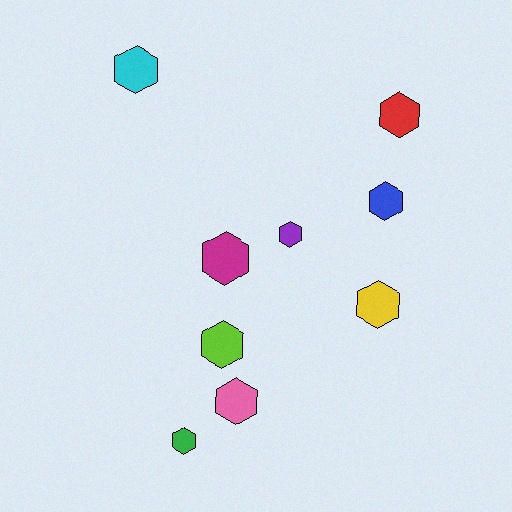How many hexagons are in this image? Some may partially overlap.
There are 9 hexagons.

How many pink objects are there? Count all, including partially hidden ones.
There is 1 pink object.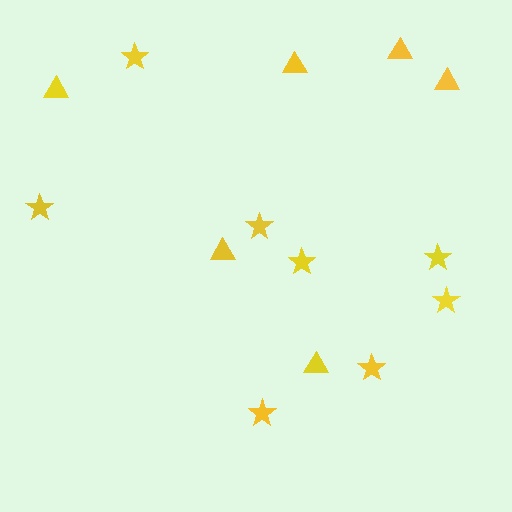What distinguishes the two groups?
There are 2 groups: one group of stars (8) and one group of triangles (6).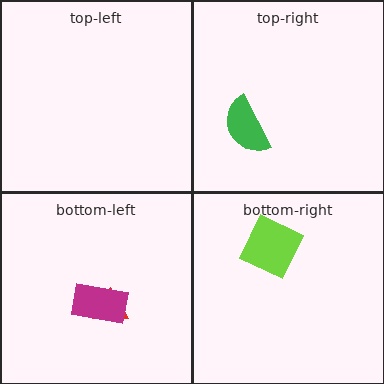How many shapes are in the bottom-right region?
1.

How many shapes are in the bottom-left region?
2.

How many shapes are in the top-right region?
1.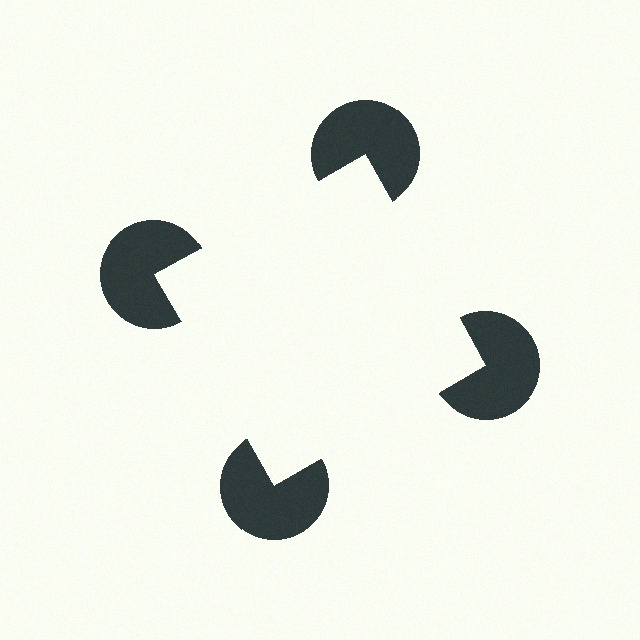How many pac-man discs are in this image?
There are 4 — one at each vertex of the illusory square.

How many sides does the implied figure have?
4 sides.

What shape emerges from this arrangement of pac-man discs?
An illusory square — its edges are inferred from the aligned wedge cuts in the pac-man discs, not physically drawn.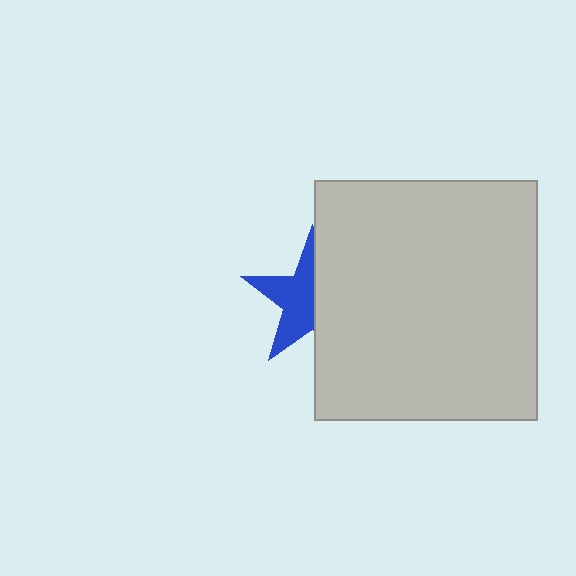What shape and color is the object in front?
The object in front is a light gray rectangle.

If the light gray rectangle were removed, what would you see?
You would see the complete blue star.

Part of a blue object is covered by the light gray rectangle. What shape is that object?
It is a star.